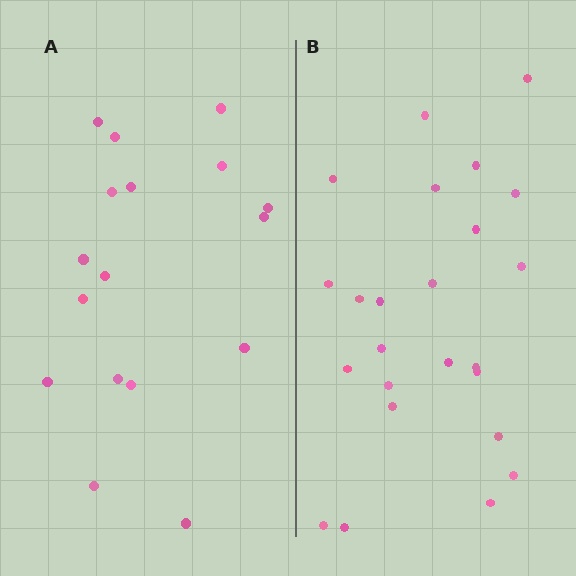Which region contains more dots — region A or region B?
Region B (the right region) has more dots.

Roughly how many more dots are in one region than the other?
Region B has roughly 8 or so more dots than region A.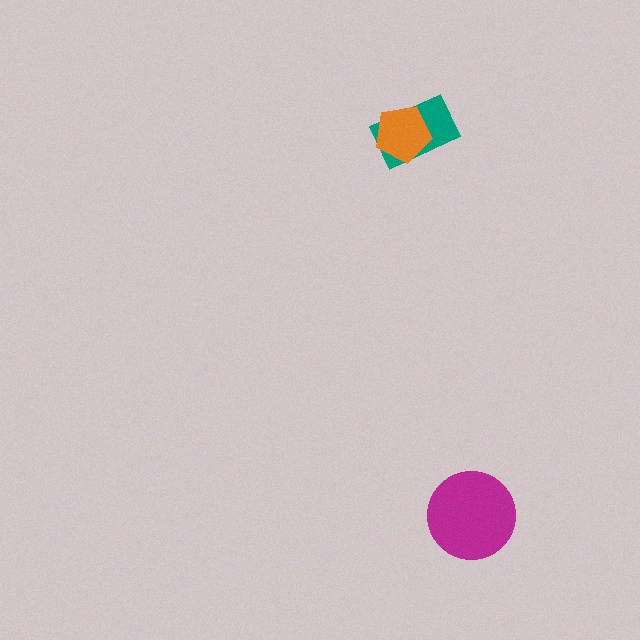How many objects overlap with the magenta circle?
0 objects overlap with the magenta circle.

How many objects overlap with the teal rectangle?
1 object overlaps with the teal rectangle.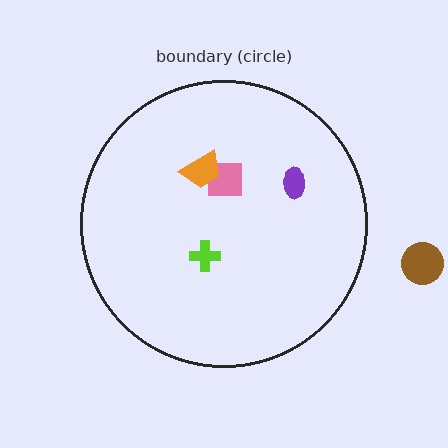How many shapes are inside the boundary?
4 inside, 1 outside.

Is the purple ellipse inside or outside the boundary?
Inside.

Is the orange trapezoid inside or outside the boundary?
Inside.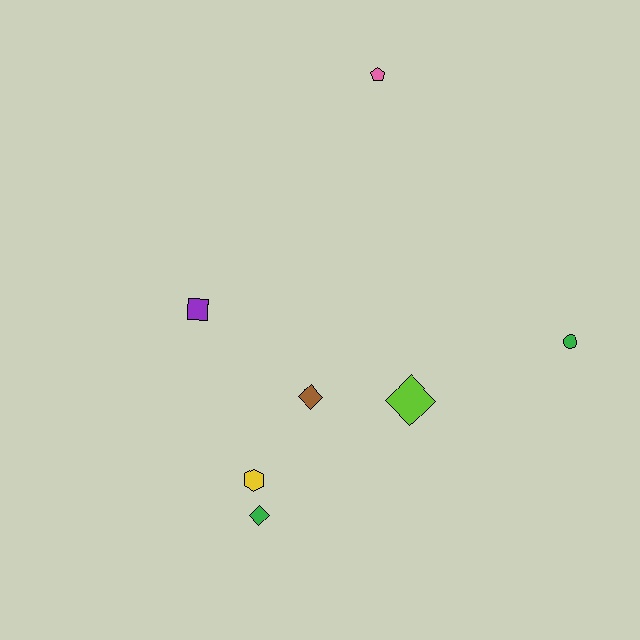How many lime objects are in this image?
There is 1 lime object.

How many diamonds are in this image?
There are 3 diamonds.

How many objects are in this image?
There are 7 objects.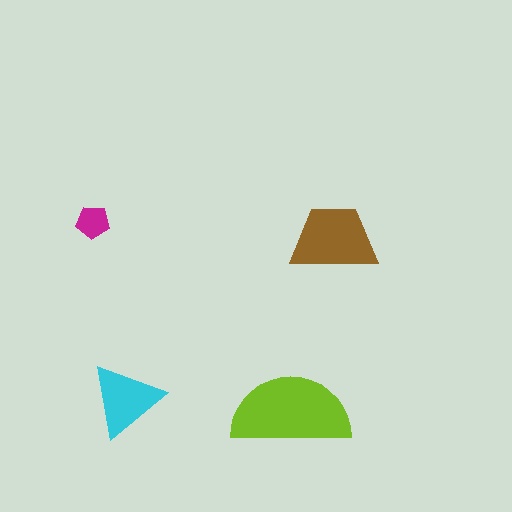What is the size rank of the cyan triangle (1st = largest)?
3rd.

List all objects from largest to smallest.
The lime semicircle, the brown trapezoid, the cyan triangle, the magenta pentagon.